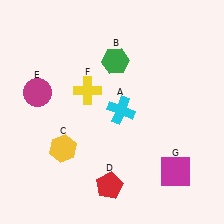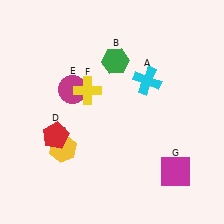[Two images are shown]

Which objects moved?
The objects that moved are: the cyan cross (A), the red pentagon (D), the magenta circle (E).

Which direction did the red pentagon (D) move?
The red pentagon (D) moved left.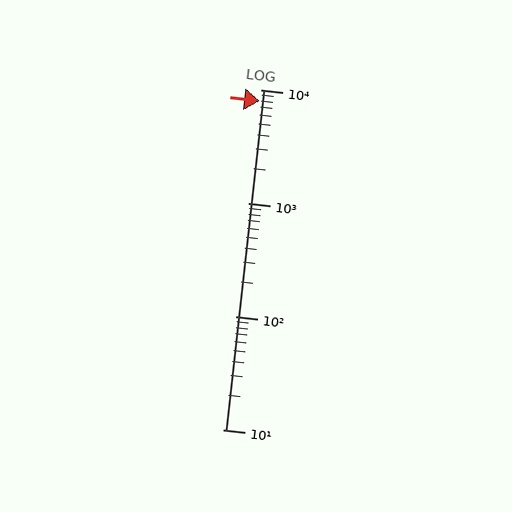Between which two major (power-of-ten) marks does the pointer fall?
The pointer is between 1000 and 10000.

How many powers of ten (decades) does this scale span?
The scale spans 3 decades, from 10 to 10000.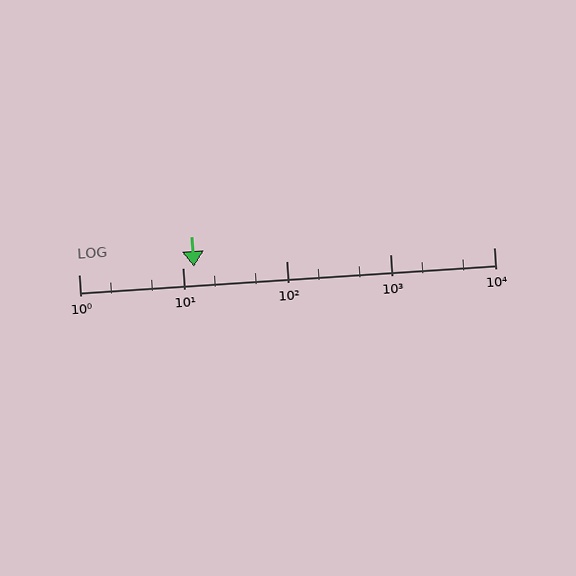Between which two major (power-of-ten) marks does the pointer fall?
The pointer is between 10 and 100.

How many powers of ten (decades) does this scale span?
The scale spans 4 decades, from 1 to 10000.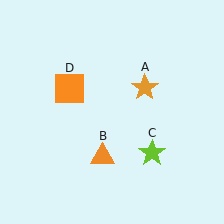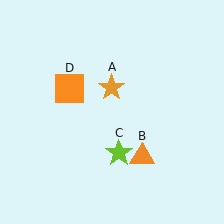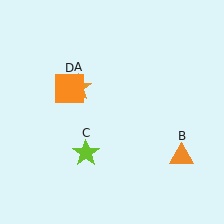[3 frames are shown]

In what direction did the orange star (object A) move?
The orange star (object A) moved left.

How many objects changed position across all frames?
3 objects changed position: orange star (object A), orange triangle (object B), lime star (object C).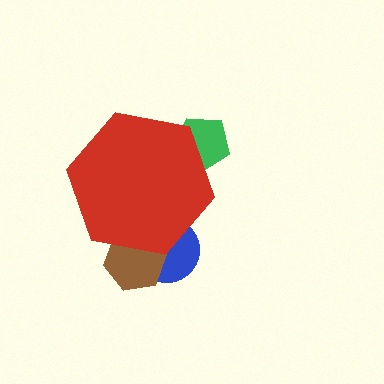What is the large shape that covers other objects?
A red hexagon.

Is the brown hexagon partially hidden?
Yes, the brown hexagon is partially hidden behind the red hexagon.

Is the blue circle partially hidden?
Yes, the blue circle is partially hidden behind the red hexagon.